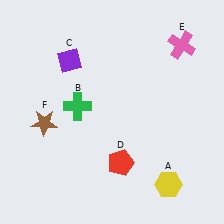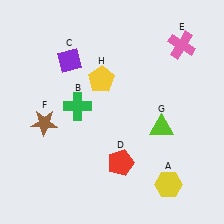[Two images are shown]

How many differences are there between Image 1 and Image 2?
There are 2 differences between the two images.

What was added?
A lime triangle (G), a yellow pentagon (H) were added in Image 2.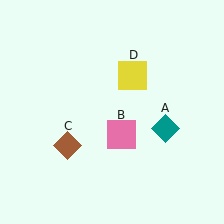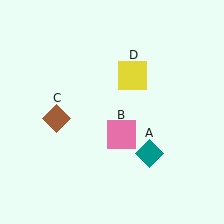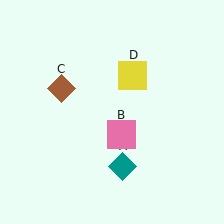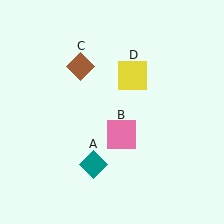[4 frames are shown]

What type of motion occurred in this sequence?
The teal diamond (object A), brown diamond (object C) rotated clockwise around the center of the scene.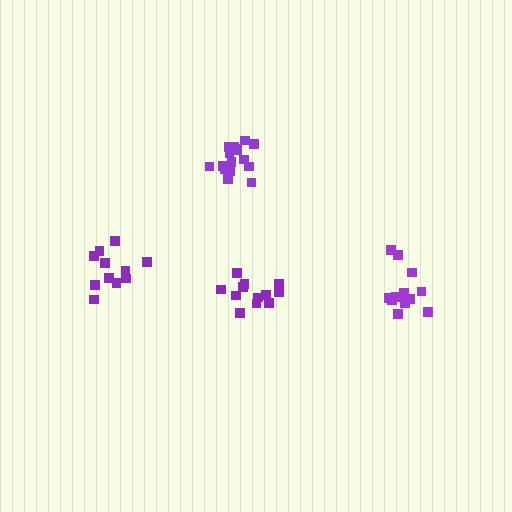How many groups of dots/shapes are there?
There are 4 groups.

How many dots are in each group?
Group 1: 11 dots, Group 2: 12 dots, Group 3: 16 dots, Group 4: 13 dots (52 total).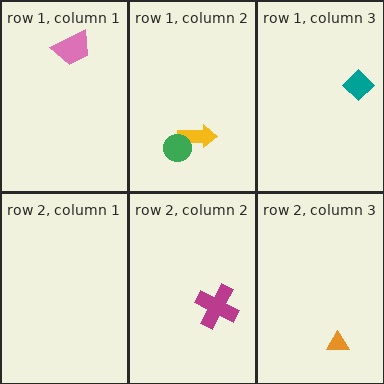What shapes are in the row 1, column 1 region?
The pink trapezoid.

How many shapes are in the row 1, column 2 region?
2.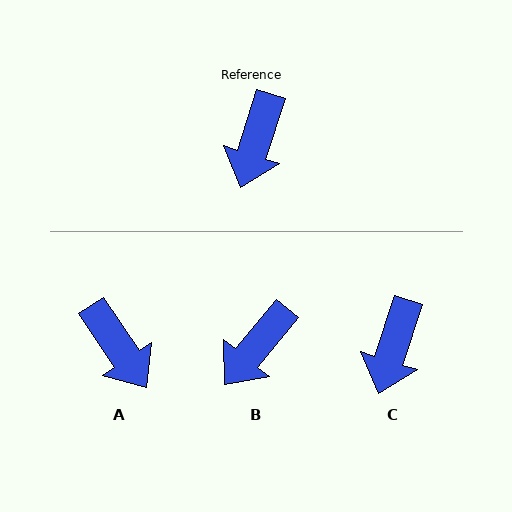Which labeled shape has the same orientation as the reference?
C.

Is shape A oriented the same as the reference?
No, it is off by about 51 degrees.